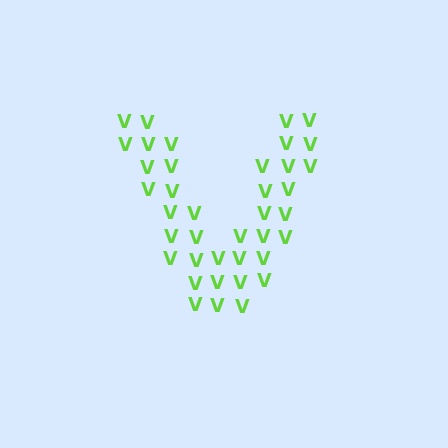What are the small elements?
The small elements are letter V's.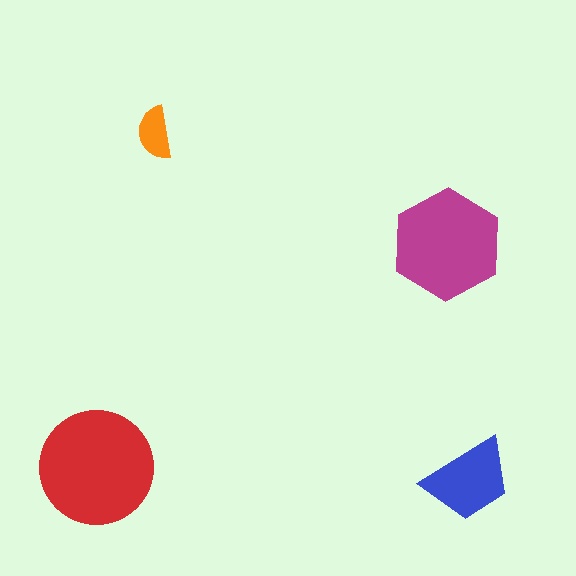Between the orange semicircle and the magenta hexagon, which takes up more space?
The magenta hexagon.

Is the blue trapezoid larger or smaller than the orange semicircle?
Larger.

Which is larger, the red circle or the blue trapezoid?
The red circle.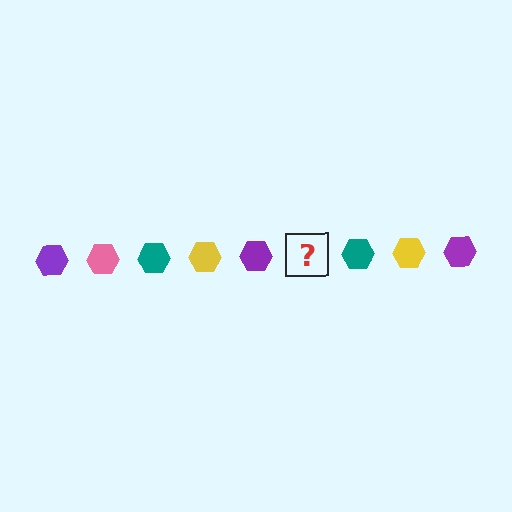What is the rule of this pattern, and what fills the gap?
The rule is that the pattern cycles through purple, pink, teal, yellow hexagons. The gap should be filled with a pink hexagon.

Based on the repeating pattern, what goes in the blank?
The blank should be a pink hexagon.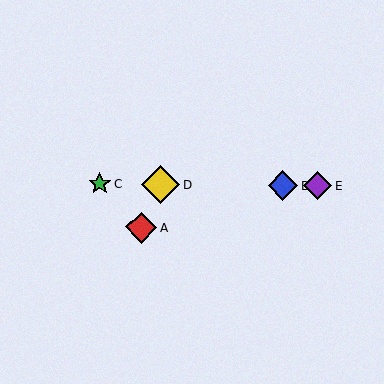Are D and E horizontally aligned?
Yes, both are at y≈184.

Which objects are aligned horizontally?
Objects B, C, D, E are aligned horizontally.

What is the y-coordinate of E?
Object E is at y≈186.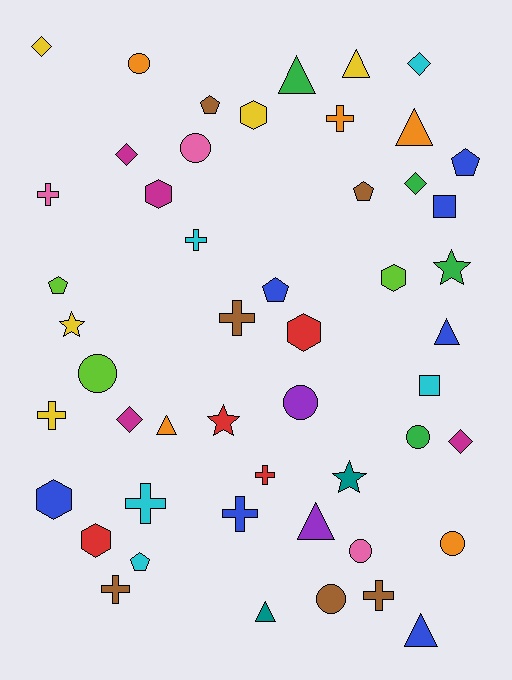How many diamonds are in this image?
There are 6 diamonds.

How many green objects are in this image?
There are 4 green objects.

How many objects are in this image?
There are 50 objects.